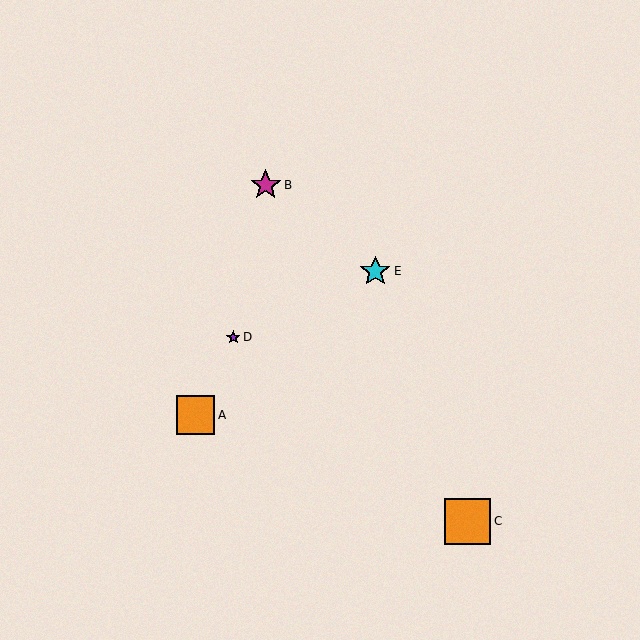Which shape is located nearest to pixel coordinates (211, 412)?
The orange square (labeled A) at (196, 415) is nearest to that location.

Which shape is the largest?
The orange square (labeled C) is the largest.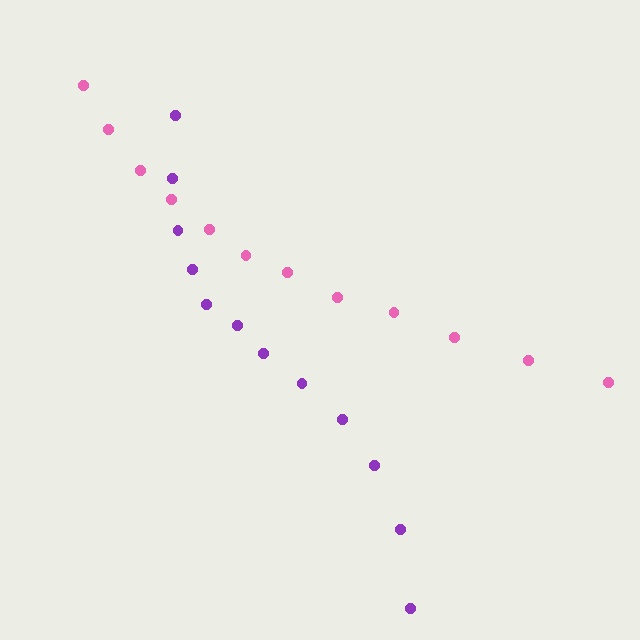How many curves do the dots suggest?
There are 2 distinct paths.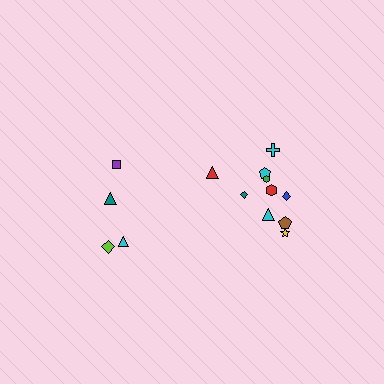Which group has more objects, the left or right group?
The right group.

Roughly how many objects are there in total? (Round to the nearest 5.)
Roughly 15 objects in total.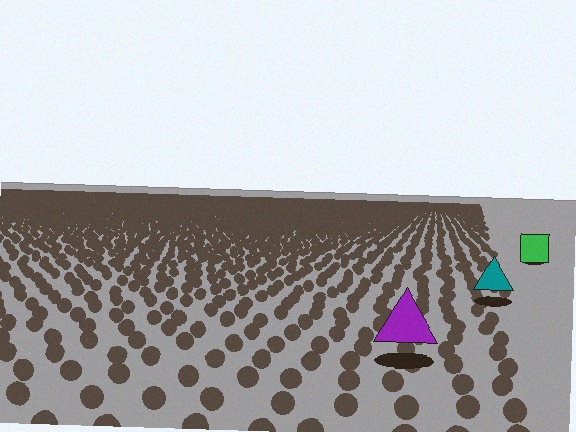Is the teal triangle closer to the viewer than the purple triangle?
No. The purple triangle is closer — you can tell from the texture gradient: the ground texture is coarser near it.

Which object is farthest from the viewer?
The green square is farthest from the viewer. It appears smaller and the ground texture around it is denser.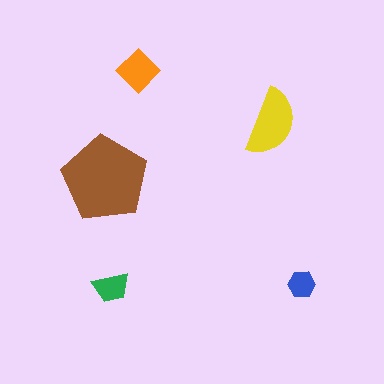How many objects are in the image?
There are 5 objects in the image.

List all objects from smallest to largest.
The blue hexagon, the green trapezoid, the orange diamond, the yellow semicircle, the brown pentagon.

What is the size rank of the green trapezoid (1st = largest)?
4th.